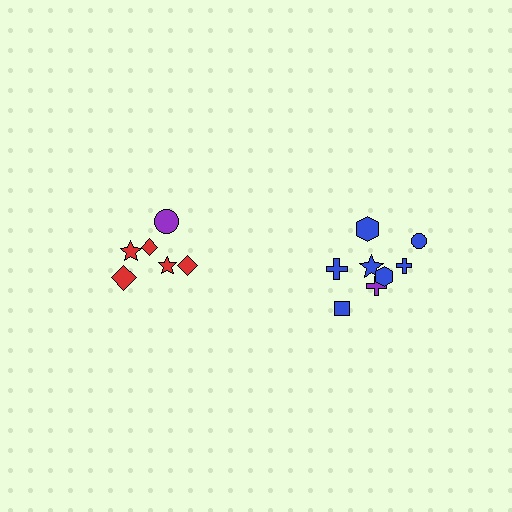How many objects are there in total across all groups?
There are 14 objects.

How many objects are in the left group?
There are 6 objects.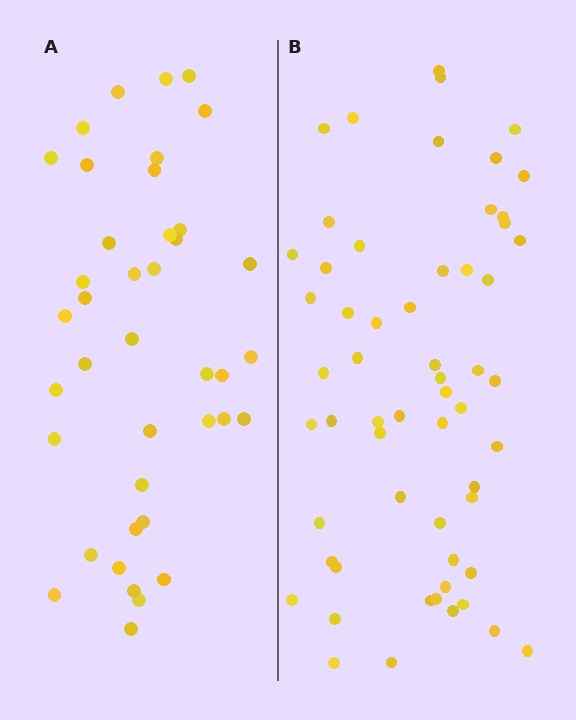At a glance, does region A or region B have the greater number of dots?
Region B (the right region) has more dots.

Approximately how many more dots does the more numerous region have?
Region B has approximately 20 more dots than region A.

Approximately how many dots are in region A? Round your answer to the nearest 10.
About 40 dots.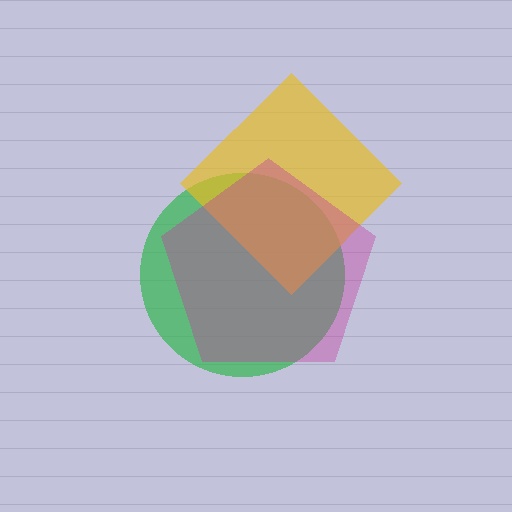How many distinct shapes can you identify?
There are 3 distinct shapes: a green circle, a yellow diamond, a magenta pentagon.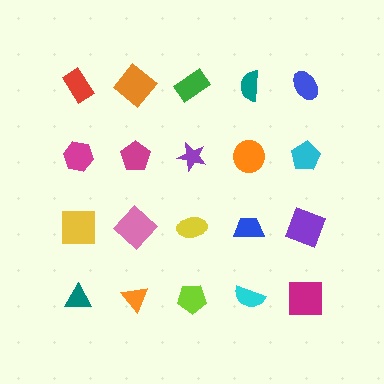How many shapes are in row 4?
5 shapes.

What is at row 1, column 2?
An orange diamond.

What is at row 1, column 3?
A green rectangle.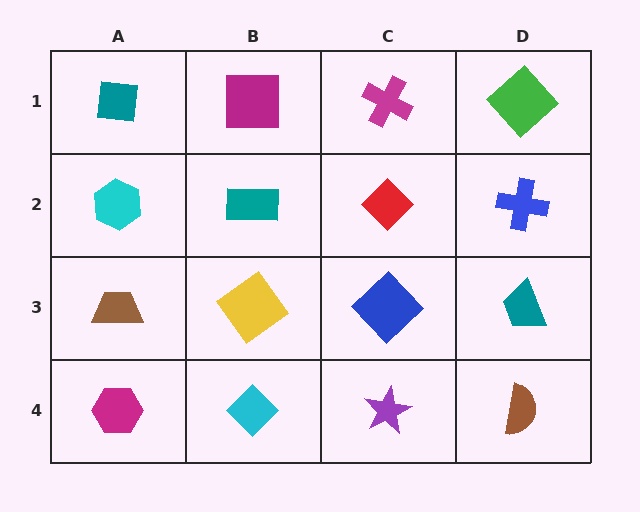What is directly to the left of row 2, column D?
A red diamond.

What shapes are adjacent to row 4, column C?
A blue diamond (row 3, column C), a cyan diamond (row 4, column B), a brown semicircle (row 4, column D).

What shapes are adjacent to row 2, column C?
A magenta cross (row 1, column C), a blue diamond (row 3, column C), a teal rectangle (row 2, column B), a blue cross (row 2, column D).